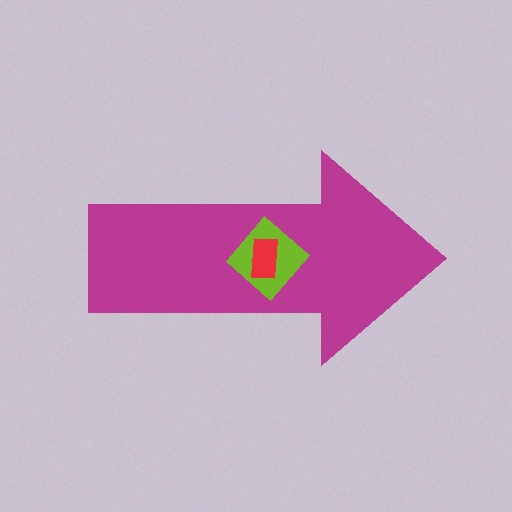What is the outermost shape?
The magenta arrow.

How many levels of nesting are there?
3.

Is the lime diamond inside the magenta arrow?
Yes.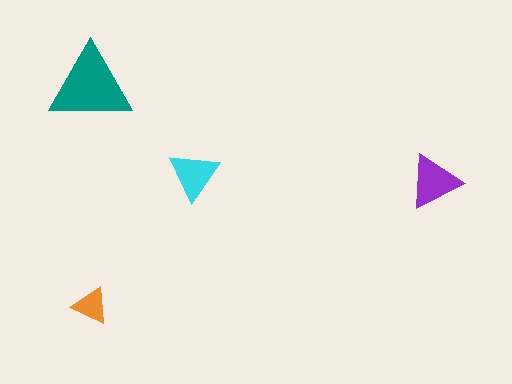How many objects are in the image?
There are 4 objects in the image.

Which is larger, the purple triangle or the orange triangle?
The purple one.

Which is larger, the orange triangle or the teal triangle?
The teal one.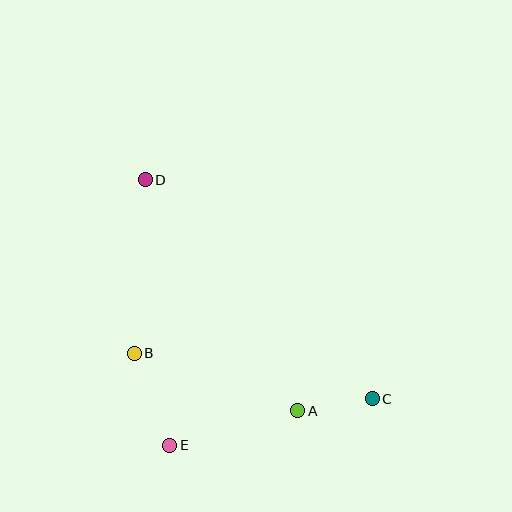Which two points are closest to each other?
Points A and C are closest to each other.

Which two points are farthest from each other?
Points C and D are farthest from each other.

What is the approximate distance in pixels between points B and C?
The distance between B and C is approximately 243 pixels.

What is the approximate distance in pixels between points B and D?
The distance between B and D is approximately 174 pixels.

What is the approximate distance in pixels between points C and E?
The distance between C and E is approximately 208 pixels.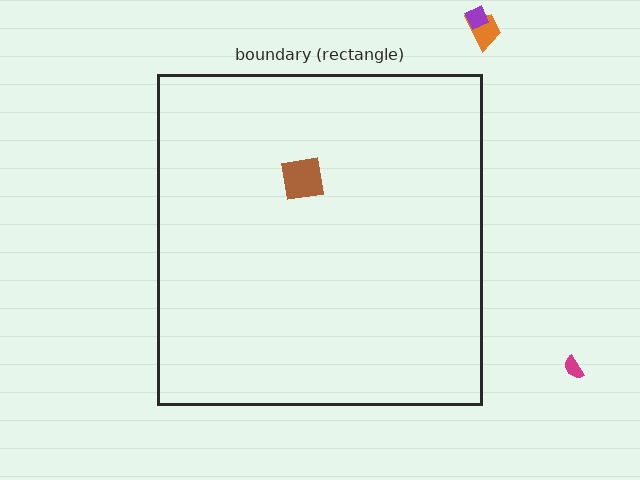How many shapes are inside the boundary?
1 inside, 3 outside.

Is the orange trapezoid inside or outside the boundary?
Outside.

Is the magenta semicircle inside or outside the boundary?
Outside.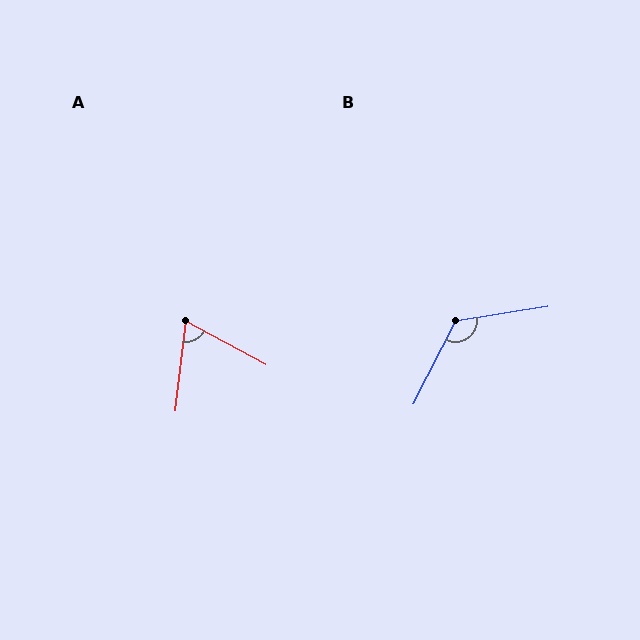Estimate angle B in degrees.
Approximately 126 degrees.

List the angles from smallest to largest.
A (68°), B (126°).